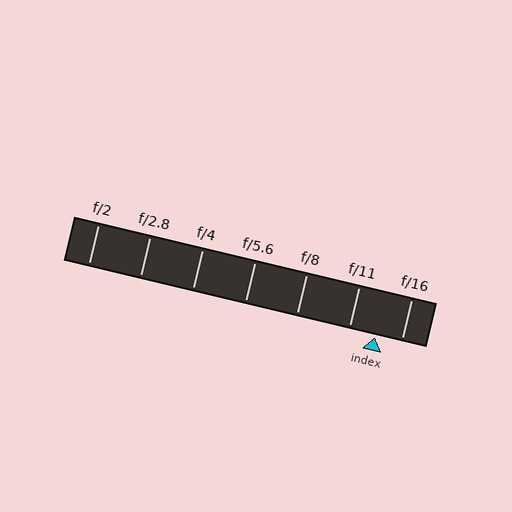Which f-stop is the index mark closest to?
The index mark is closest to f/11.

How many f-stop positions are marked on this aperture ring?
There are 7 f-stop positions marked.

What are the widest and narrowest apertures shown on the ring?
The widest aperture shown is f/2 and the narrowest is f/16.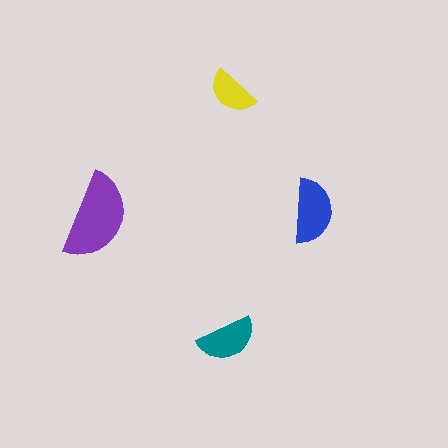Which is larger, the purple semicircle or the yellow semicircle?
The purple one.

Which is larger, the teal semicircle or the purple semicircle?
The purple one.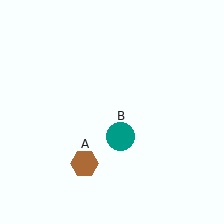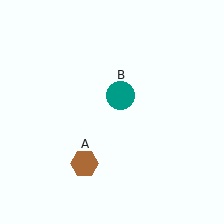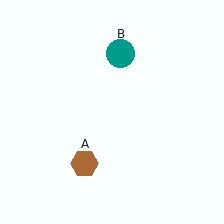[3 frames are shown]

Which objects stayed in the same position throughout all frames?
Brown hexagon (object A) remained stationary.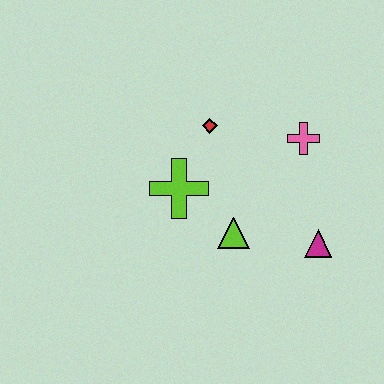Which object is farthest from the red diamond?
The magenta triangle is farthest from the red diamond.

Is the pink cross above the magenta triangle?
Yes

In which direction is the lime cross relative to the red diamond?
The lime cross is below the red diamond.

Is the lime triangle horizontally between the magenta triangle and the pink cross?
No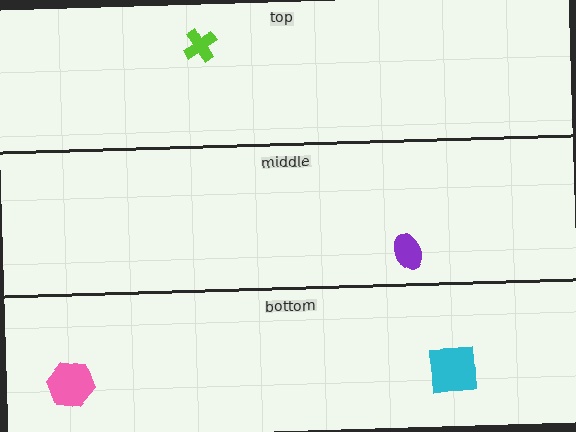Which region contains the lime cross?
The top region.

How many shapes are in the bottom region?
2.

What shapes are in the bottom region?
The cyan square, the pink hexagon.